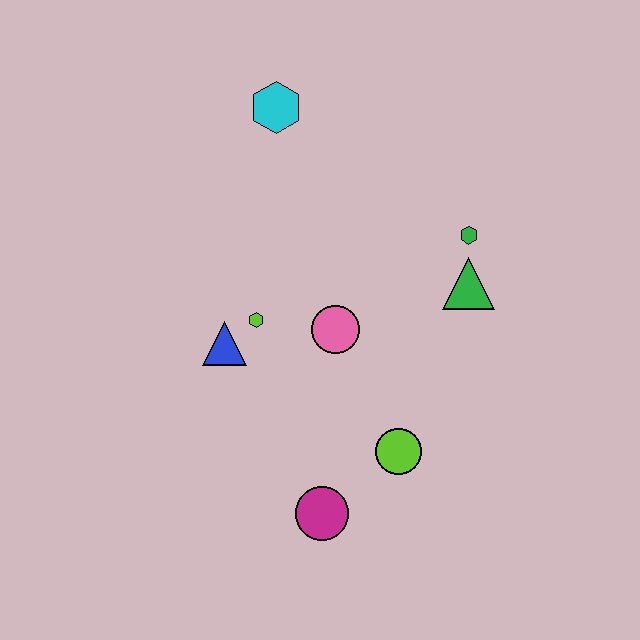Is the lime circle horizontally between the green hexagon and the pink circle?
Yes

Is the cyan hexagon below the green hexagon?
No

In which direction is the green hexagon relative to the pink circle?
The green hexagon is to the right of the pink circle.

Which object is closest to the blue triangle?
The lime hexagon is closest to the blue triangle.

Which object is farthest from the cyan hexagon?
The magenta circle is farthest from the cyan hexagon.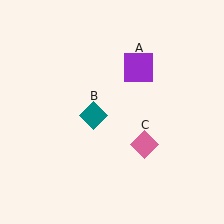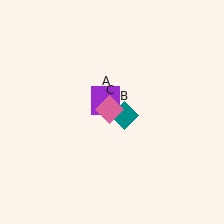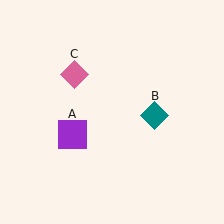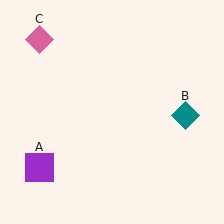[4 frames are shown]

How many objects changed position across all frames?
3 objects changed position: purple square (object A), teal diamond (object B), pink diamond (object C).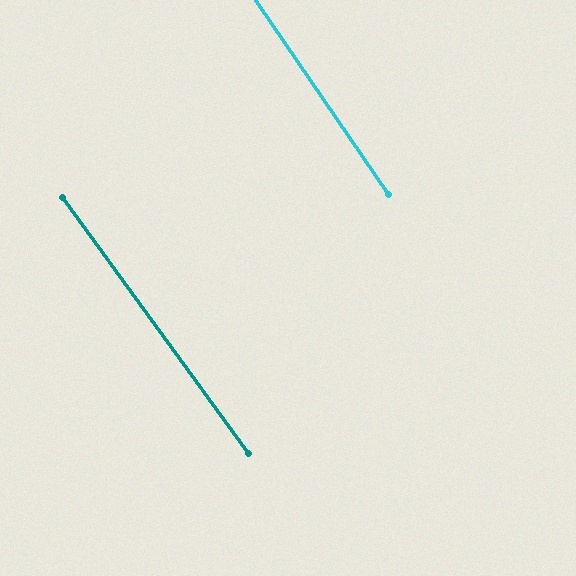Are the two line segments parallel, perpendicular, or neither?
Parallel — their directions differ by only 1.8°.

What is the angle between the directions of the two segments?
Approximately 2 degrees.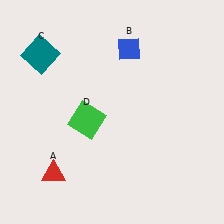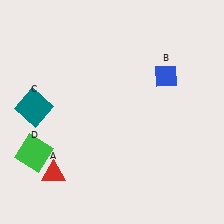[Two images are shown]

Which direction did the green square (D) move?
The green square (D) moved left.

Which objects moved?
The objects that moved are: the blue diamond (B), the teal square (C), the green square (D).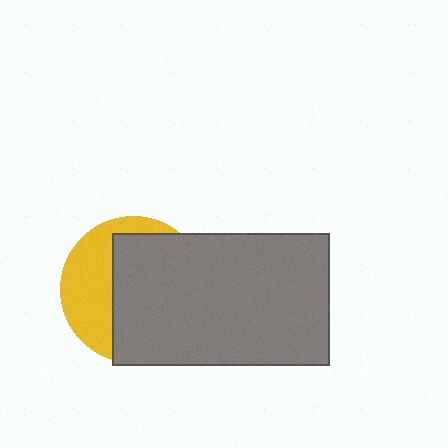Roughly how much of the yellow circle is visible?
A small part of it is visible (roughly 37%).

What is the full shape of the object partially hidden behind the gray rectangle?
The partially hidden object is a yellow circle.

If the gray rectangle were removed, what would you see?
You would see the complete yellow circle.